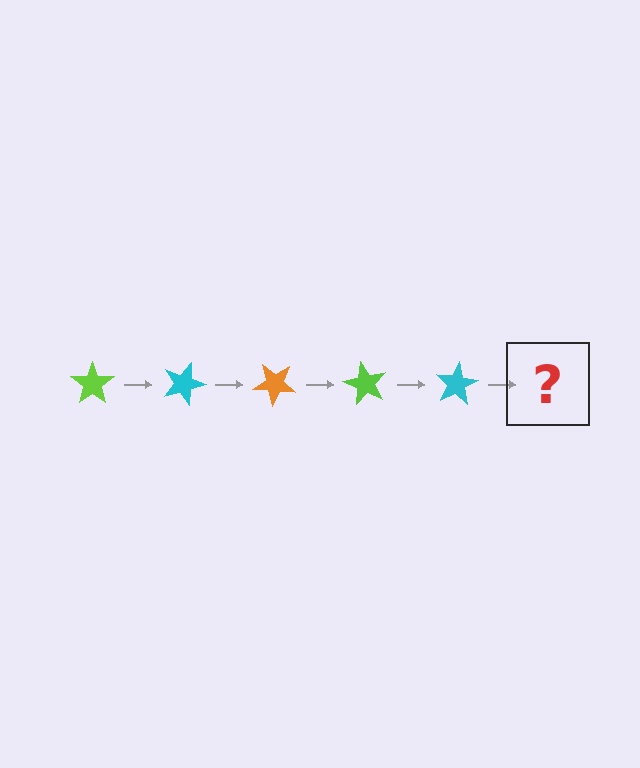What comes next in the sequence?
The next element should be an orange star, rotated 100 degrees from the start.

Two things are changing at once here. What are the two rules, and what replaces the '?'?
The two rules are that it rotates 20 degrees each step and the color cycles through lime, cyan, and orange. The '?' should be an orange star, rotated 100 degrees from the start.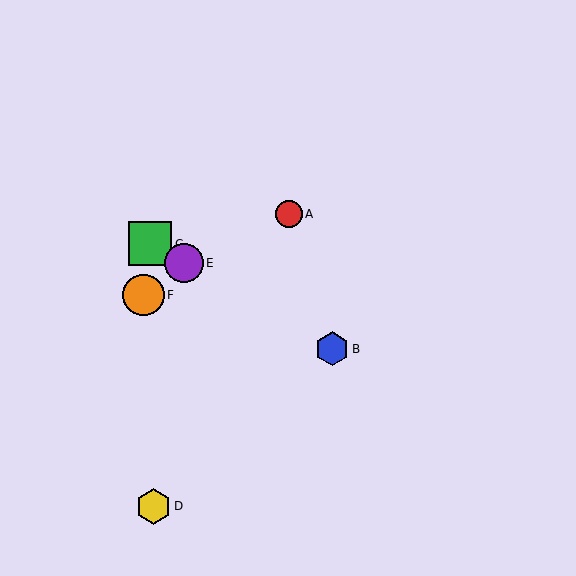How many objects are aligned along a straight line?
3 objects (B, C, E) are aligned along a straight line.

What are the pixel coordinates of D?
Object D is at (154, 506).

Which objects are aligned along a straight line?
Objects B, C, E are aligned along a straight line.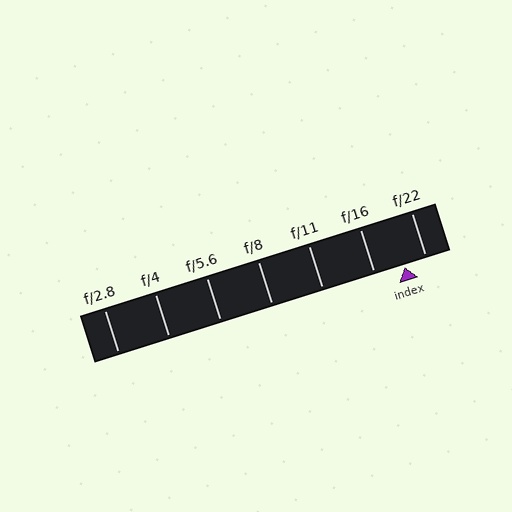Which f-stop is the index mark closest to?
The index mark is closest to f/22.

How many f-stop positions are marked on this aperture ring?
There are 7 f-stop positions marked.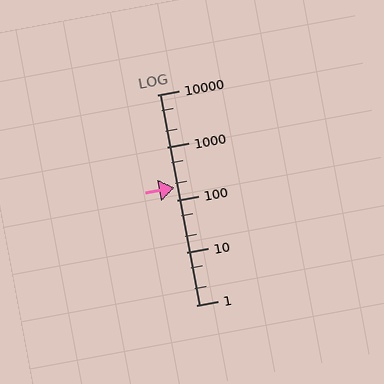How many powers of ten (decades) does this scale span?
The scale spans 4 decades, from 1 to 10000.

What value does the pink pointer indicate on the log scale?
The pointer indicates approximately 170.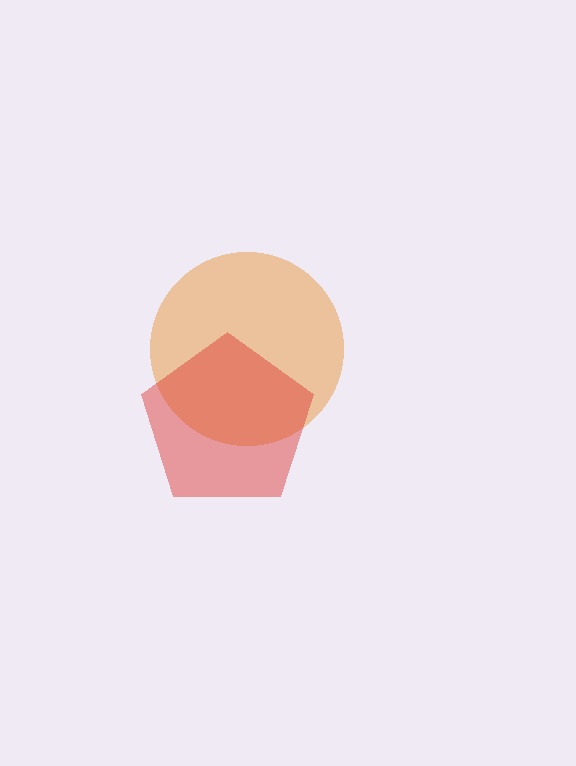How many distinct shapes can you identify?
There are 2 distinct shapes: an orange circle, a red pentagon.